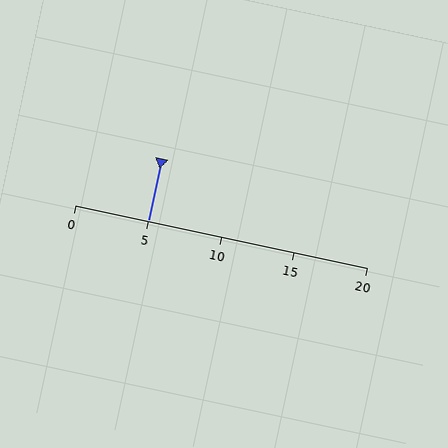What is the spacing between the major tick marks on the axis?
The major ticks are spaced 5 apart.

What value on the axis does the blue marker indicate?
The marker indicates approximately 5.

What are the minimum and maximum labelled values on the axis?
The axis runs from 0 to 20.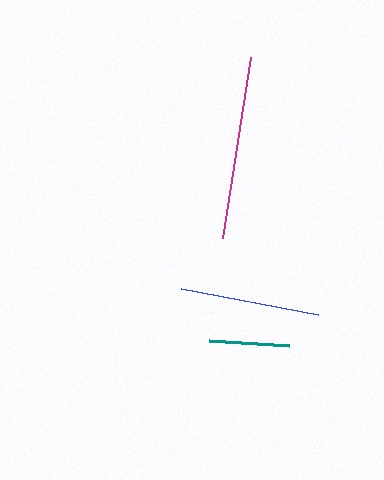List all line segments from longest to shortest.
From longest to shortest: magenta, blue, teal.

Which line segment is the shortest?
The teal line is the shortest at approximately 80 pixels.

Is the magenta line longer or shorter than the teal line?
The magenta line is longer than the teal line.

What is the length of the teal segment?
The teal segment is approximately 80 pixels long.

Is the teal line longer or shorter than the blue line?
The blue line is longer than the teal line.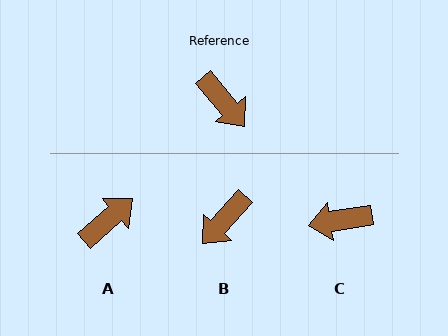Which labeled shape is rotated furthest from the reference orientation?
C, about 121 degrees away.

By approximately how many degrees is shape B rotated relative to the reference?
Approximately 82 degrees clockwise.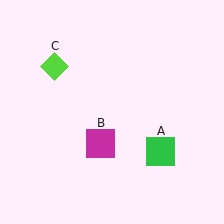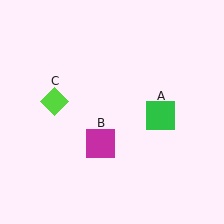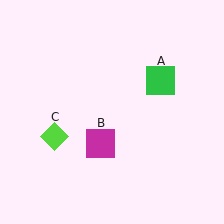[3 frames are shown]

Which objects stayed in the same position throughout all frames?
Magenta square (object B) remained stationary.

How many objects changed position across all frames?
2 objects changed position: green square (object A), lime diamond (object C).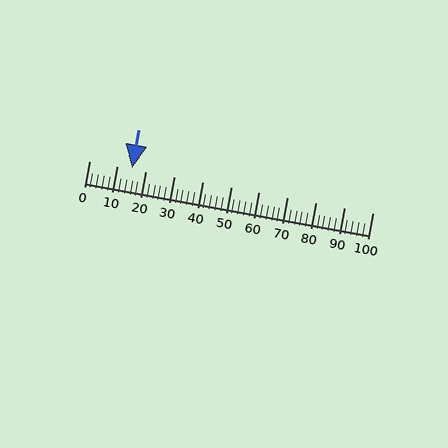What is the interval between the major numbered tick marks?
The major tick marks are spaced 10 units apart.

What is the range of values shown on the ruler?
The ruler shows values from 0 to 100.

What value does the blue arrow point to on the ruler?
The blue arrow points to approximately 15.